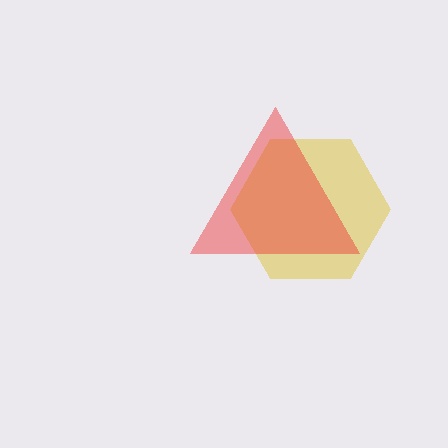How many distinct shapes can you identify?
There are 2 distinct shapes: a yellow hexagon, a red triangle.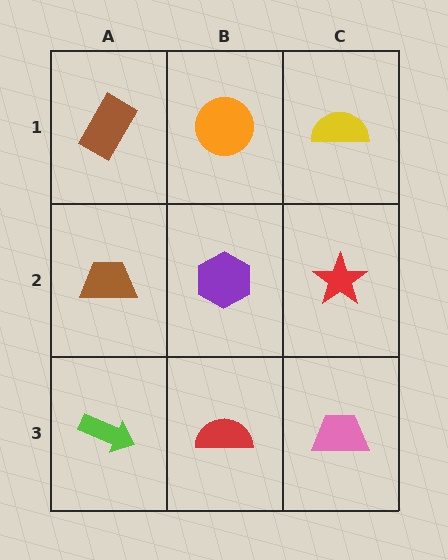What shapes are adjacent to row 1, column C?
A red star (row 2, column C), an orange circle (row 1, column B).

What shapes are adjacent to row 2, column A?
A brown rectangle (row 1, column A), a lime arrow (row 3, column A), a purple hexagon (row 2, column B).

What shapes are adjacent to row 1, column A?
A brown trapezoid (row 2, column A), an orange circle (row 1, column B).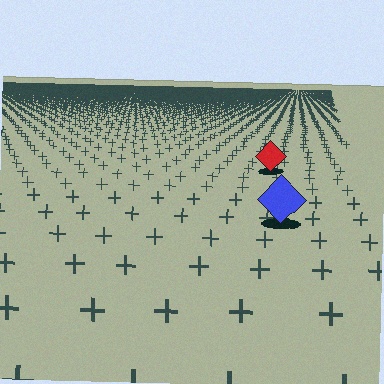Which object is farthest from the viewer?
The red diamond is farthest from the viewer. It appears smaller and the ground texture around it is denser.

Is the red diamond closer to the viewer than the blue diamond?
No. The blue diamond is closer — you can tell from the texture gradient: the ground texture is coarser near it.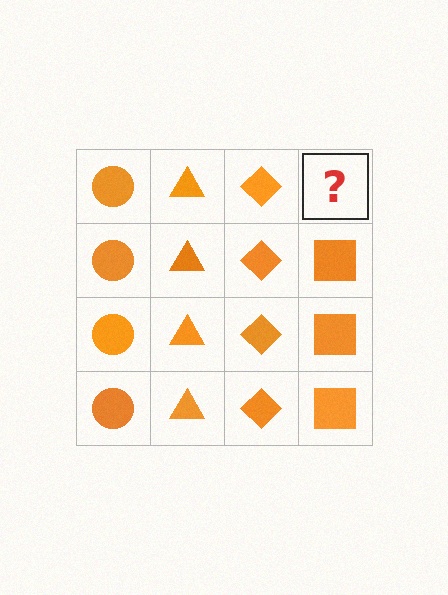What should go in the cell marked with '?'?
The missing cell should contain an orange square.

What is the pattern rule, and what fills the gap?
The rule is that each column has a consistent shape. The gap should be filled with an orange square.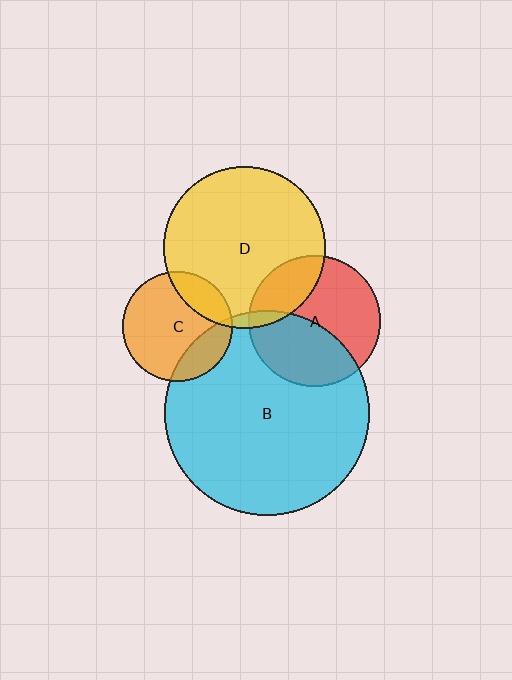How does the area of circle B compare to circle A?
Approximately 2.4 times.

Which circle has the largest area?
Circle B (cyan).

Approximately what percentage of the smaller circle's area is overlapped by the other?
Approximately 5%.